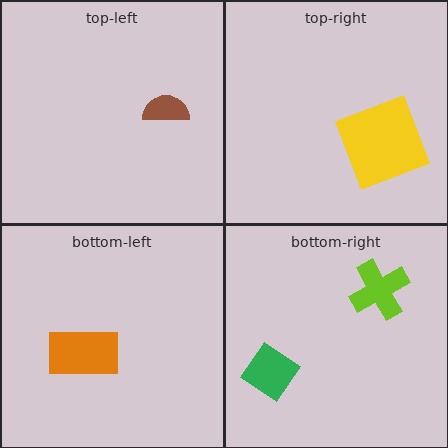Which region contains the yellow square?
The top-right region.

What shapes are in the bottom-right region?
The green diamond, the lime cross.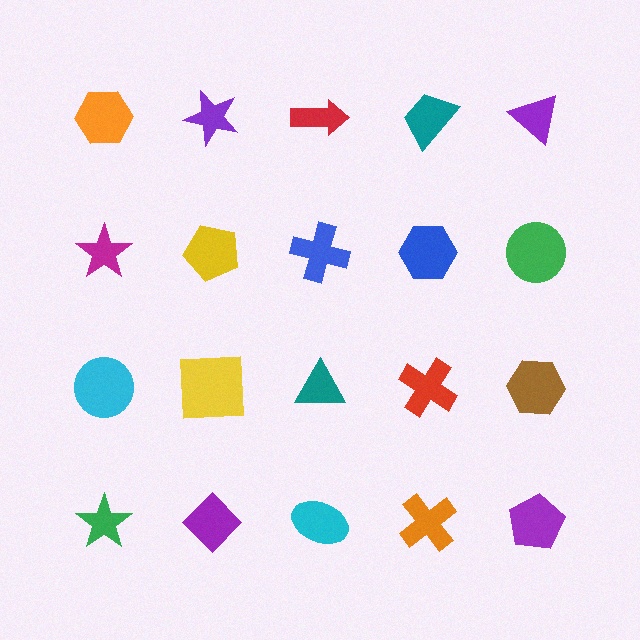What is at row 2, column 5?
A green circle.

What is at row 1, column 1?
An orange hexagon.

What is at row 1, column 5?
A purple triangle.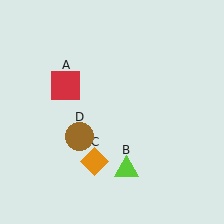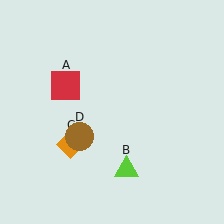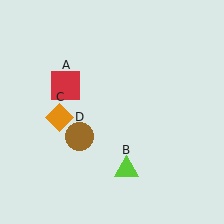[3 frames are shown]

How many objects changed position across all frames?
1 object changed position: orange diamond (object C).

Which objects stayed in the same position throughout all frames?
Red square (object A) and lime triangle (object B) and brown circle (object D) remained stationary.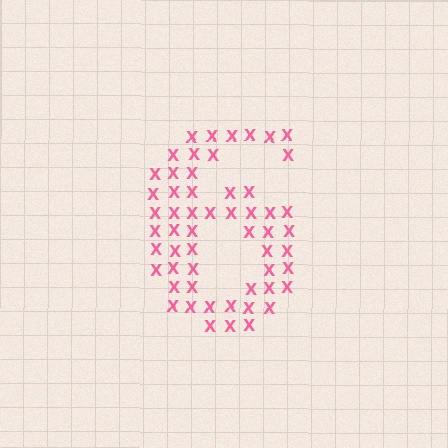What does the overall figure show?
The overall figure shows the digit 6.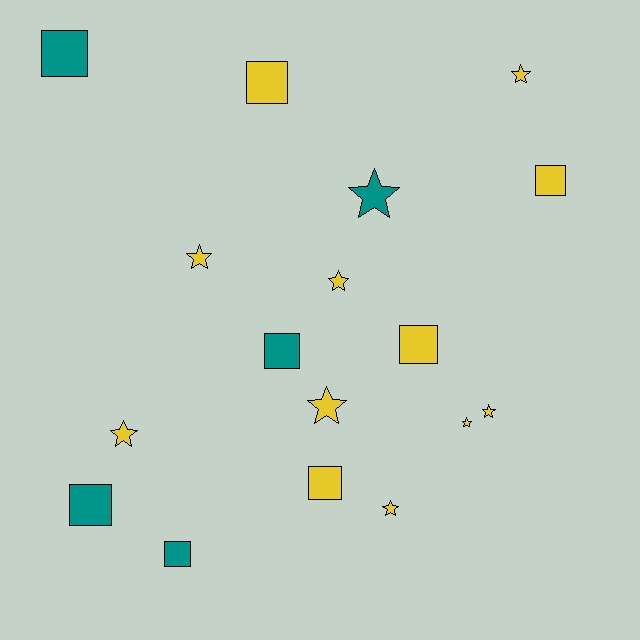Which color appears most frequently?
Yellow, with 12 objects.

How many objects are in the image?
There are 17 objects.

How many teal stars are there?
There is 1 teal star.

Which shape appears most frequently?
Star, with 9 objects.